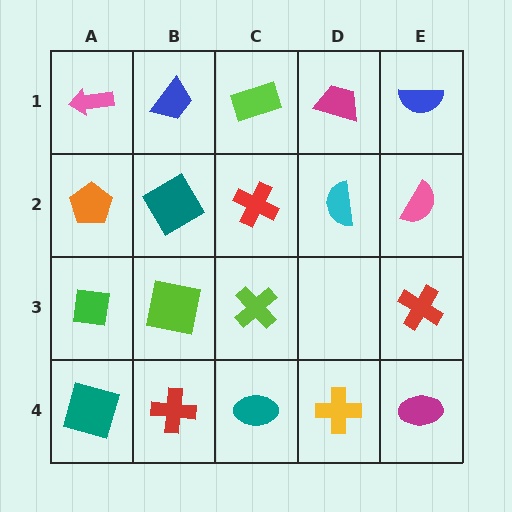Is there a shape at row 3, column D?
No, that cell is empty.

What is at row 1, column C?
A lime rectangle.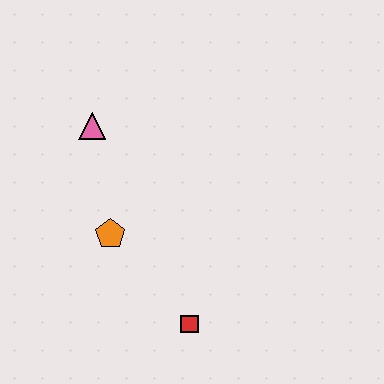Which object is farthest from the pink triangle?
The red square is farthest from the pink triangle.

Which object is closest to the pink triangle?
The orange pentagon is closest to the pink triangle.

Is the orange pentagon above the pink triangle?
No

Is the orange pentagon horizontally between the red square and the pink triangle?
Yes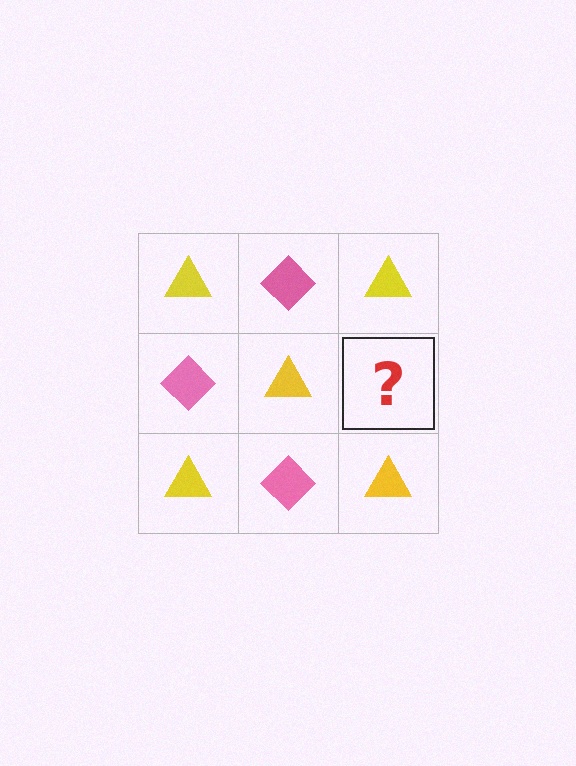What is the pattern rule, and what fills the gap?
The rule is that it alternates yellow triangle and pink diamond in a checkerboard pattern. The gap should be filled with a pink diamond.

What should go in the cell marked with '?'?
The missing cell should contain a pink diamond.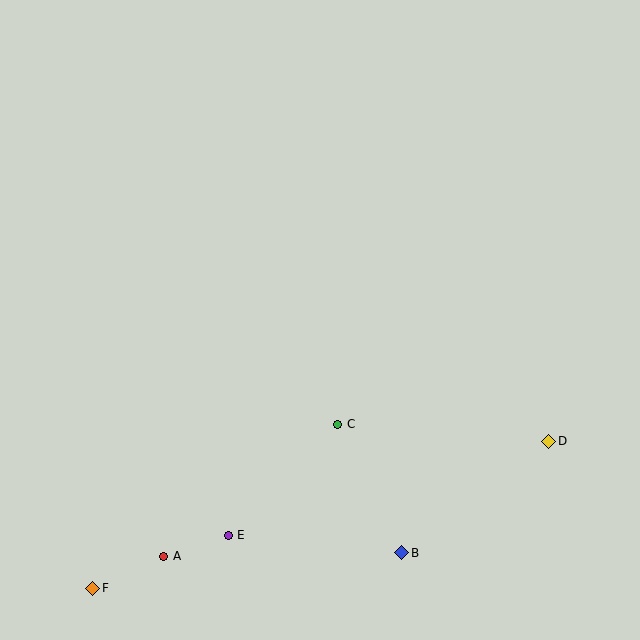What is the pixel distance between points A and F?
The distance between A and F is 78 pixels.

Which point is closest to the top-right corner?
Point D is closest to the top-right corner.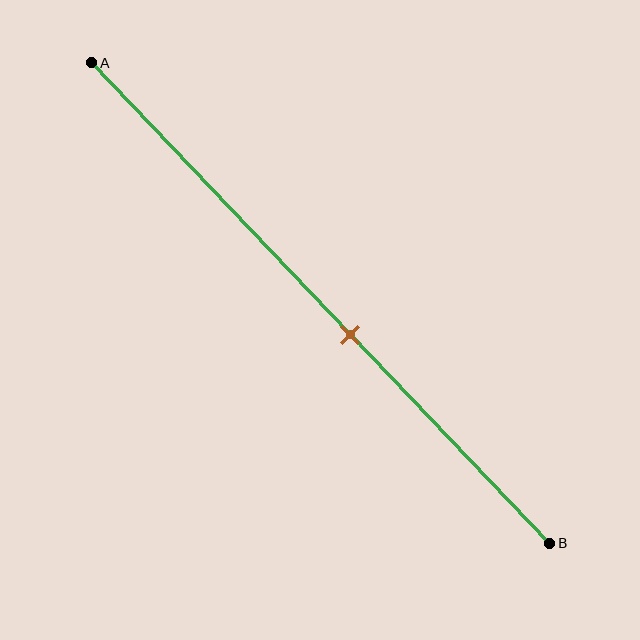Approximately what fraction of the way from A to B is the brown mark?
The brown mark is approximately 55% of the way from A to B.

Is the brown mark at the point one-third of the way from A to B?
No, the mark is at about 55% from A, not at the 33% one-third point.